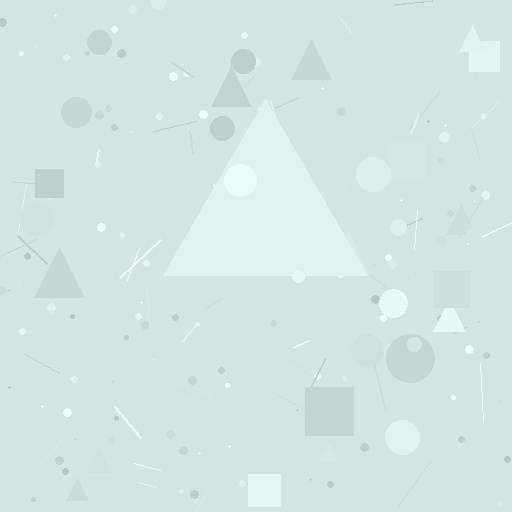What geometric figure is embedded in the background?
A triangle is embedded in the background.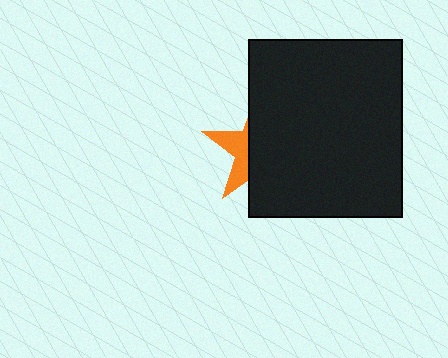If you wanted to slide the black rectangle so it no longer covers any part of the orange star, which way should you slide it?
Slide it right — that is the most direct way to separate the two shapes.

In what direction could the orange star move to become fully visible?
The orange star could move left. That would shift it out from behind the black rectangle entirely.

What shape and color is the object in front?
The object in front is a black rectangle.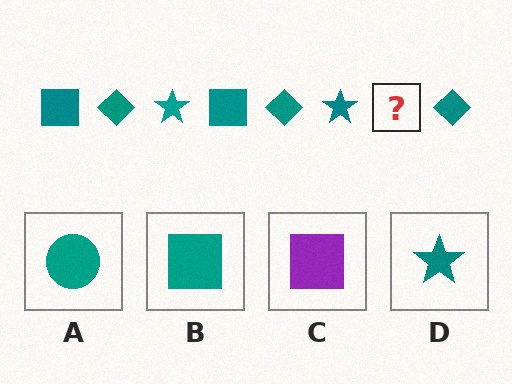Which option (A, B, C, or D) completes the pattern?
B.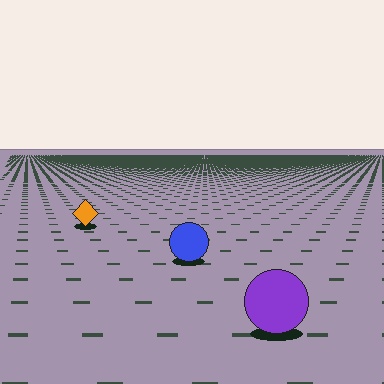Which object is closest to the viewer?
The purple circle is closest. The texture marks near it are larger and more spread out.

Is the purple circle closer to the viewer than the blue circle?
Yes. The purple circle is closer — you can tell from the texture gradient: the ground texture is coarser near it.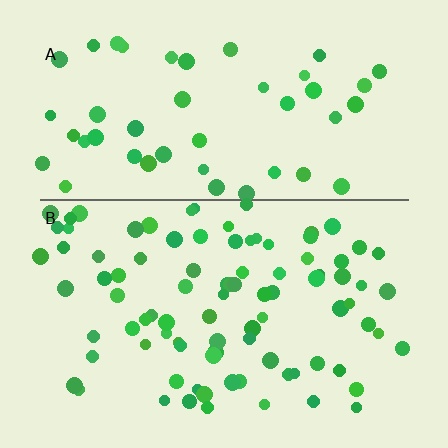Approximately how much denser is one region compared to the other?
Approximately 1.9× — region B over region A.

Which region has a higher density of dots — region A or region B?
B (the bottom).